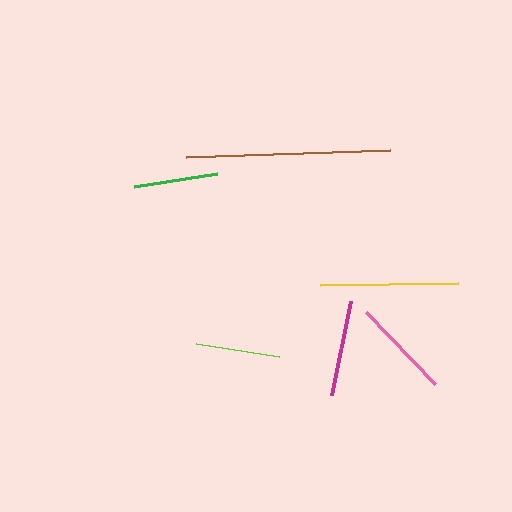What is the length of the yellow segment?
The yellow segment is approximately 138 pixels long.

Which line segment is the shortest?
The lime line is the shortest at approximately 83 pixels.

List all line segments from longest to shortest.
From longest to shortest: brown, yellow, pink, magenta, green, lime.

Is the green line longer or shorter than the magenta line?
The magenta line is longer than the green line.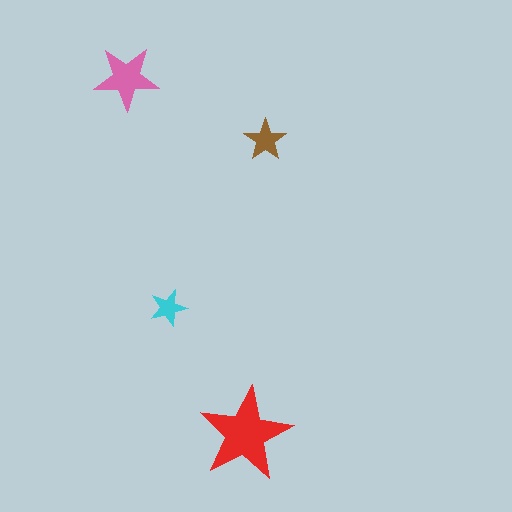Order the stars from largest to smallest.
the red one, the pink one, the brown one, the cyan one.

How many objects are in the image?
There are 4 objects in the image.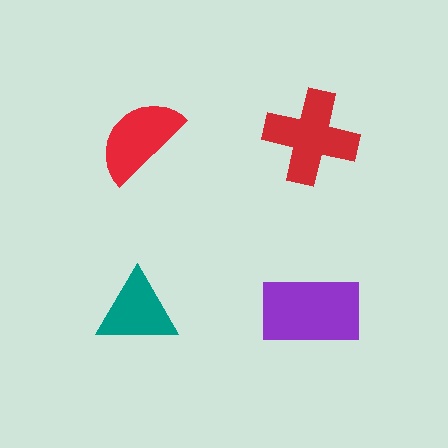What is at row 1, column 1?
A red semicircle.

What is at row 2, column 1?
A teal triangle.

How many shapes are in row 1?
2 shapes.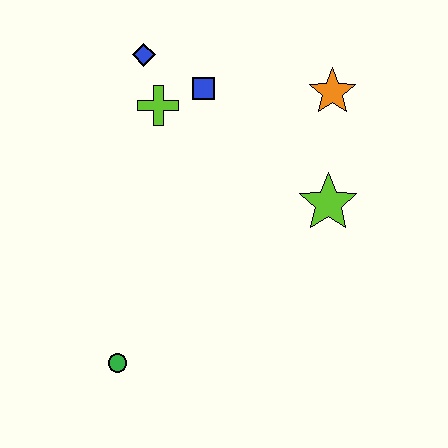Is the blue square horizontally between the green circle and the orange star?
Yes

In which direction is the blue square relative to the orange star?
The blue square is to the left of the orange star.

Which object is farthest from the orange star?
The green circle is farthest from the orange star.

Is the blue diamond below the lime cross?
No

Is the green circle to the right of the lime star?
No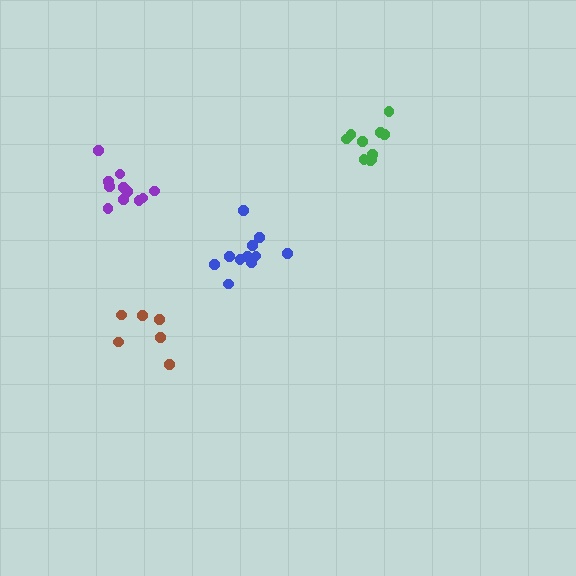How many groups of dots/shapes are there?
There are 4 groups.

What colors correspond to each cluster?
The clusters are colored: blue, brown, green, purple.